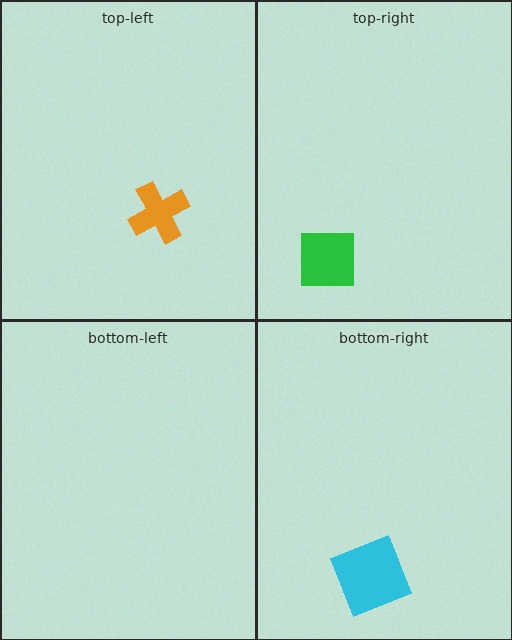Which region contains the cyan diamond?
The bottom-right region.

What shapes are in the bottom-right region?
The cyan diamond.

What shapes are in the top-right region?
The green square.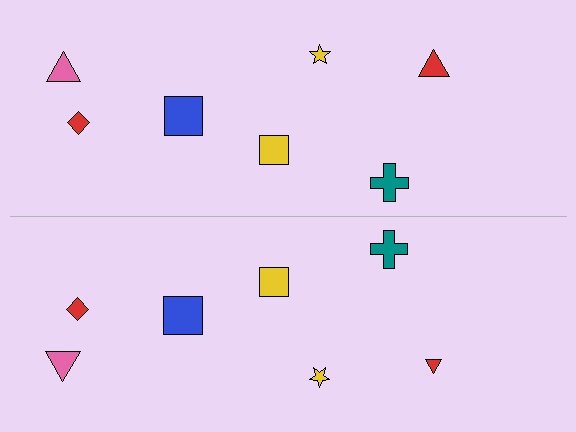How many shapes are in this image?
There are 14 shapes in this image.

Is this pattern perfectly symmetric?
No, the pattern is not perfectly symmetric. The red triangle on the bottom side has a different size than its mirror counterpart.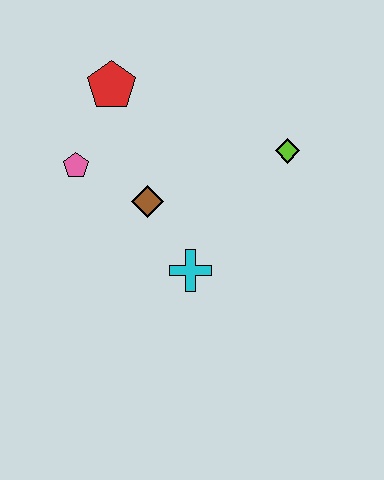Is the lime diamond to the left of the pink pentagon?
No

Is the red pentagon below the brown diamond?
No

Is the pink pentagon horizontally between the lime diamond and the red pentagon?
No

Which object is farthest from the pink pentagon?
The lime diamond is farthest from the pink pentagon.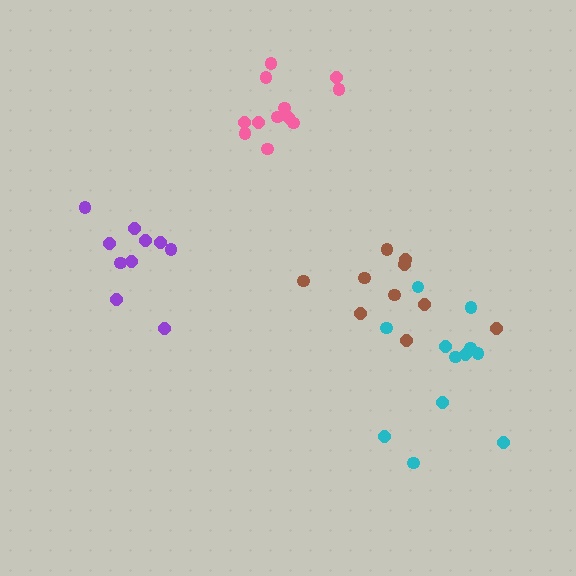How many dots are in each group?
Group 1: 10 dots, Group 2: 10 dots, Group 3: 12 dots, Group 4: 12 dots (44 total).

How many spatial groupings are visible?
There are 4 spatial groupings.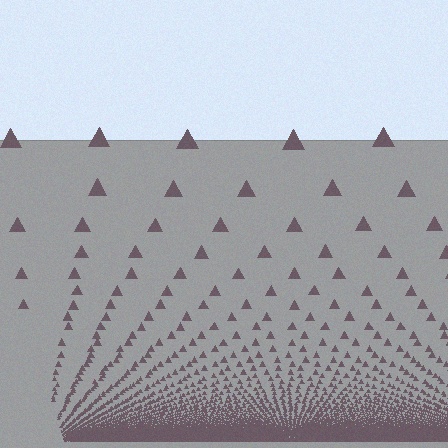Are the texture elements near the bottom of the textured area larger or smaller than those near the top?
Smaller. The gradient is inverted — elements near the bottom are smaller and denser.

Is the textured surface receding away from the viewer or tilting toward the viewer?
The surface appears to tilt toward the viewer. Texture elements get larger and sparser toward the top.